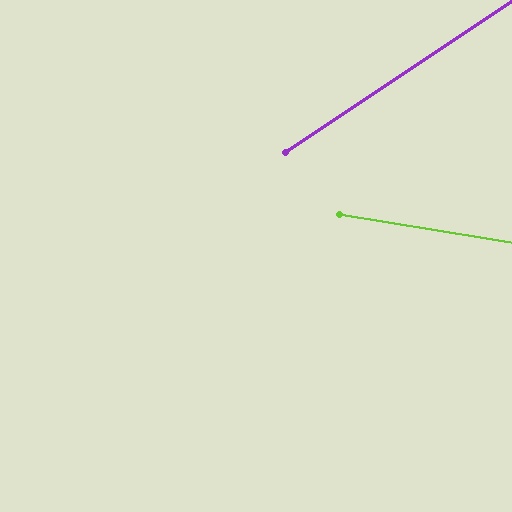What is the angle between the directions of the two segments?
Approximately 43 degrees.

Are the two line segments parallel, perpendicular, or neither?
Neither parallel nor perpendicular — they differ by about 43°.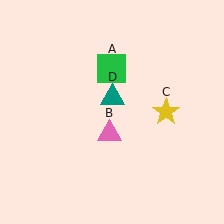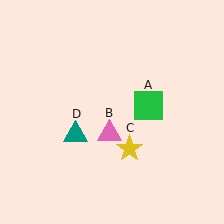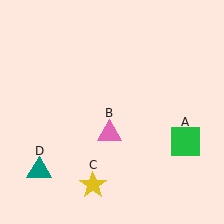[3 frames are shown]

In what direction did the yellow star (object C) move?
The yellow star (object C) moved down and to the left.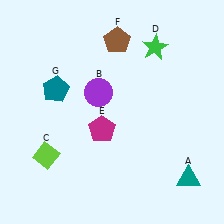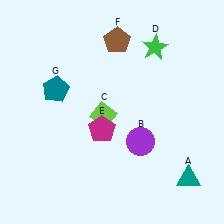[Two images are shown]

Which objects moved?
The objects that moved are: the purple circle (B), the lime diamond (C).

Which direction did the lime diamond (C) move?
The lime diamond (C) moved right.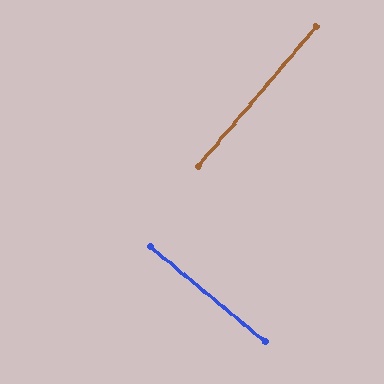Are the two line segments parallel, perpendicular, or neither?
Perpendicular — they meet at approximately 89°.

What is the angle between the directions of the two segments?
Approximately 89 degrees.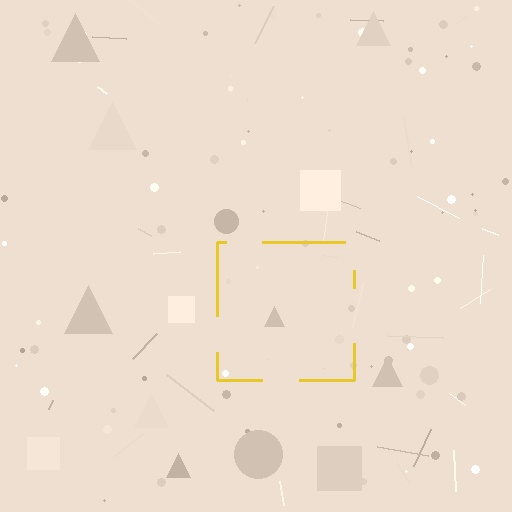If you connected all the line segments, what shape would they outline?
They would outline a square.